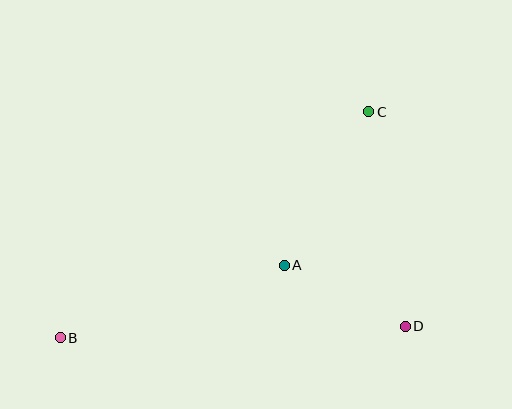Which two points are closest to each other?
Points A and D are closest to each other.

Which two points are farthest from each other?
Points B and C are farthest from each other.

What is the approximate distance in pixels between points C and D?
The distance between C and D is approximately 217 pixels.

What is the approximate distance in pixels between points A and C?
The distance between A and C is approximately 175 pixels.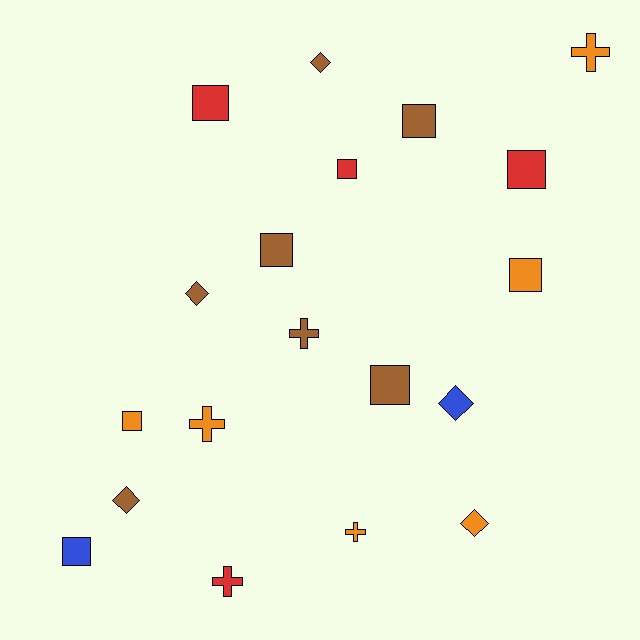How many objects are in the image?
There are 19 objects.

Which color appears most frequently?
Brown, with 7 objects.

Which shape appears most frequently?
Square, with 9 objects.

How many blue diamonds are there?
There is 1 blue diamond.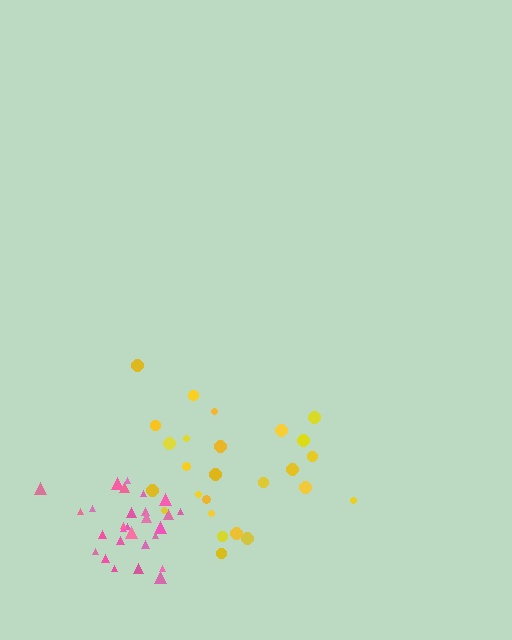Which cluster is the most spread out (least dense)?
Yellow.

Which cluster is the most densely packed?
Pink.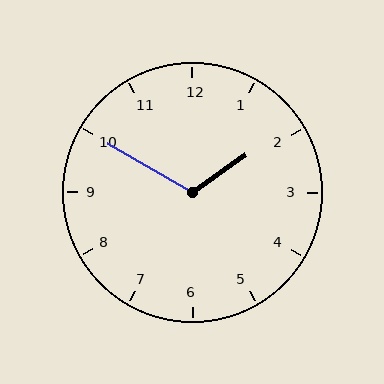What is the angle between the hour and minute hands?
Approximately 115 degrees.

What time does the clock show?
1:50.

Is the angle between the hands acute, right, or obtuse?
It is obtuse.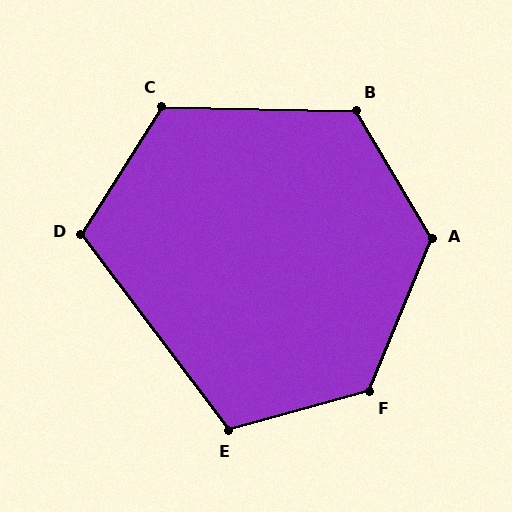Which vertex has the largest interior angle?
F, at approximately 128 degrees.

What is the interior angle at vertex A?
Approximately 127 degrees (obtuse).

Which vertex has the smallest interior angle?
D, at approximately 111 degrees.